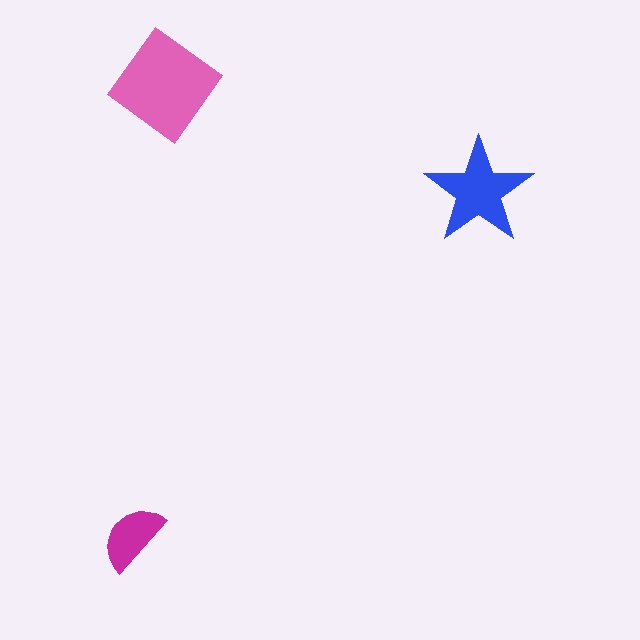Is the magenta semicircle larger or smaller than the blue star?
Smaller.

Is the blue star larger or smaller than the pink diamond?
Smaller.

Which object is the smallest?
The magenta semicircle.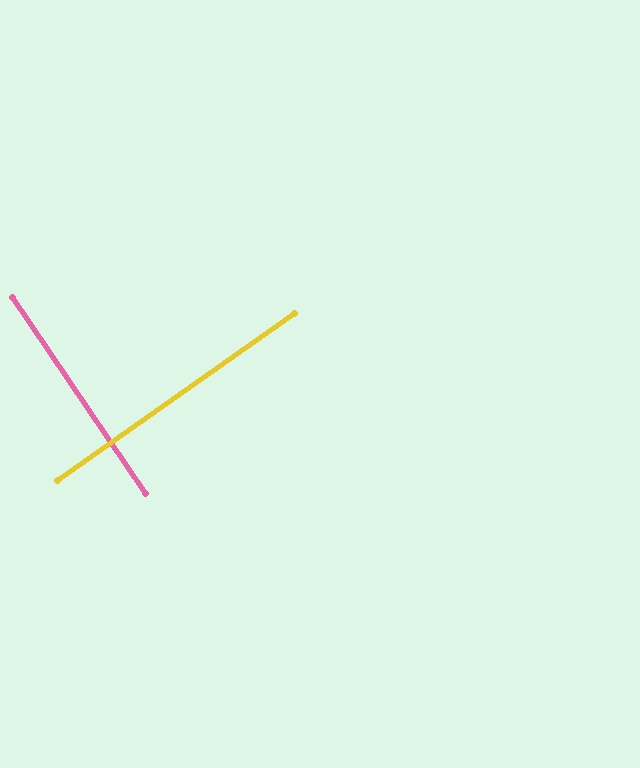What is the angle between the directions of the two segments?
Approximately 89 degrees.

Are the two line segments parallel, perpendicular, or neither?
Perpendicular — they meet at approximately 89°.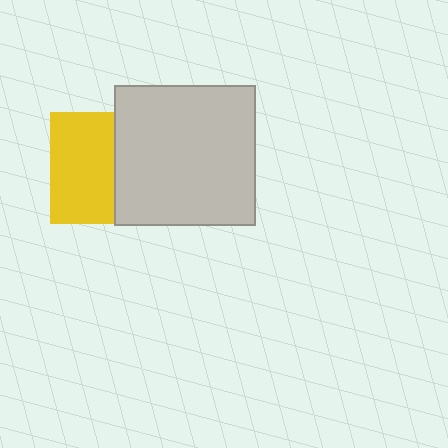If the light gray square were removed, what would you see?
You would see the complete yellow square.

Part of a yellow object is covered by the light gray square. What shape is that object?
It is a square.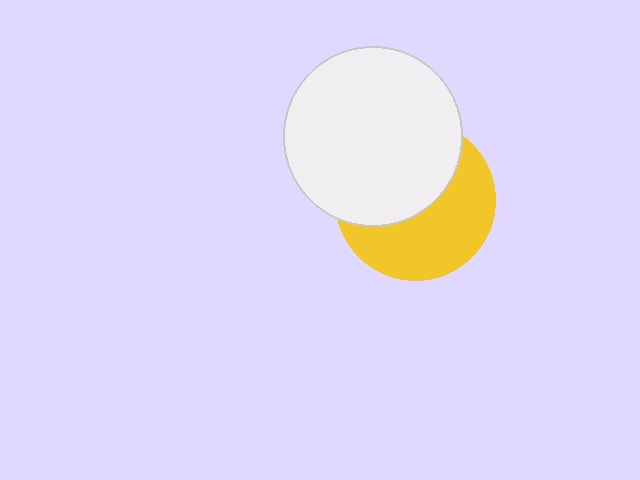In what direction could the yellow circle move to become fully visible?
The yellow circle could move down. That would shift it out from behind the white circle entirely.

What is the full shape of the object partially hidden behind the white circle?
The partially hidden object is a yellow circle.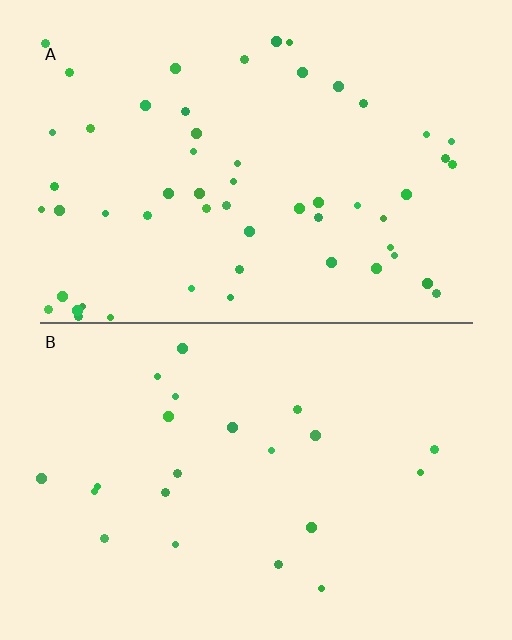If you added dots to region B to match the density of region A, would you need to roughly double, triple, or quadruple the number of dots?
Approximately triple.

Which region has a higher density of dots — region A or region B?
A (the top).